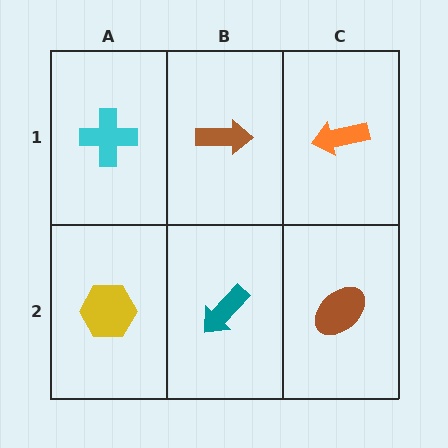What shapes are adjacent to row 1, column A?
A yellow hexagon (row 2, column A), a brown arrow (row 1, column B).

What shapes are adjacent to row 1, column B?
A teal arrow (row 2, column B), a cyan cross (row 1, column A), an orange arrow (row 1, column C).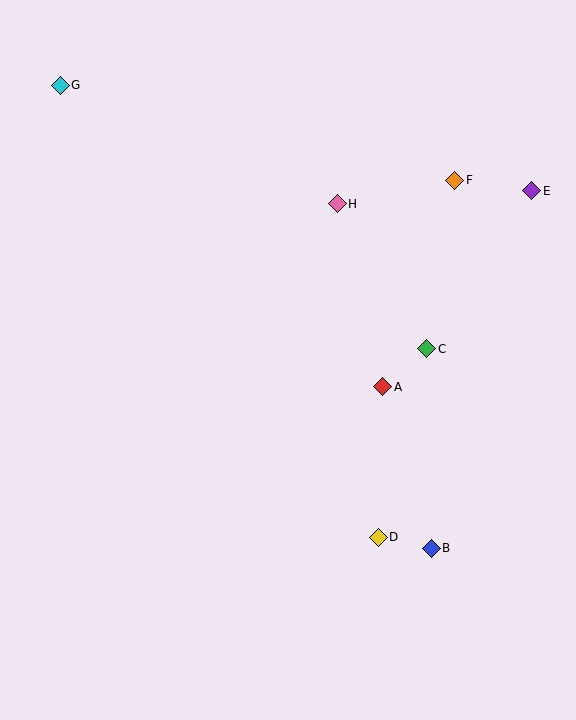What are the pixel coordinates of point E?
Point E is at (532, 191).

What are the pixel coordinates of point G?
Point G is at (60, 85).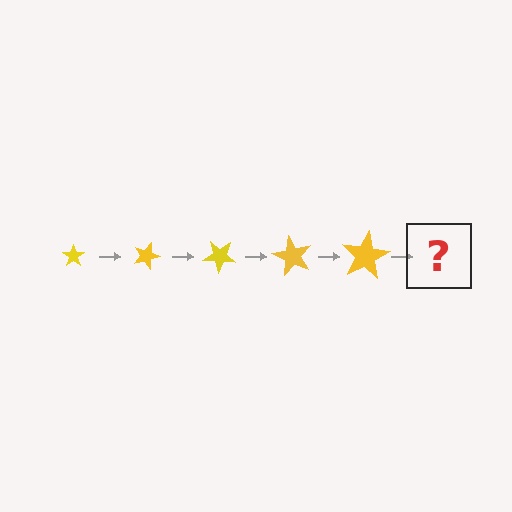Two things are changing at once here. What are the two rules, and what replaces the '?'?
The two rules are that the star grows larger each step and it rotates 20 degrees each step. The '?' should be a star, larger than the previous one and rotated 100 degrees from the start.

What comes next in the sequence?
The next element should be a star, larger than the previous one and rotated 100 degrees from the start.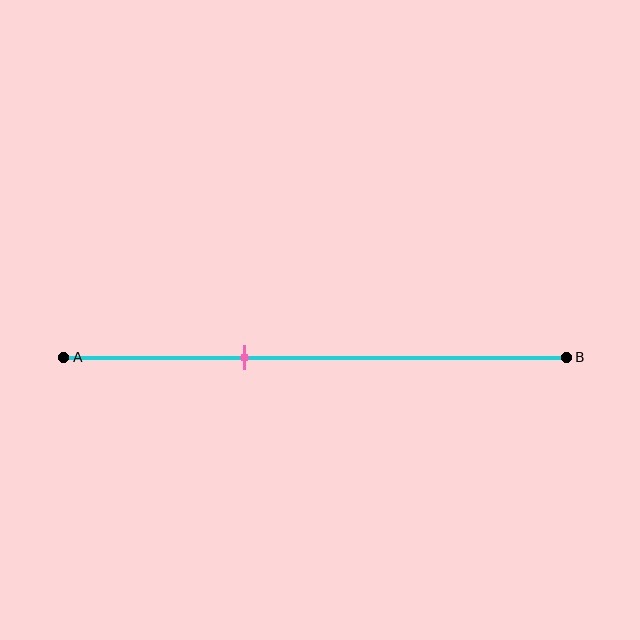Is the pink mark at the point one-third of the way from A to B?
Yes, the mark is approximately at the one-third point.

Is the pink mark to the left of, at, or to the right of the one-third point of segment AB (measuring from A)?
The pink mark is approximately at the one-third point of segment AB.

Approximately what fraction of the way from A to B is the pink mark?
The pink mark is approximately 35% of the way from A to B.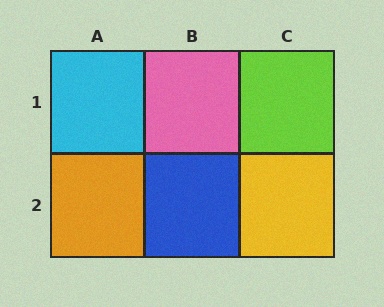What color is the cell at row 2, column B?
Blue.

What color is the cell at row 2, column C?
Yellow.